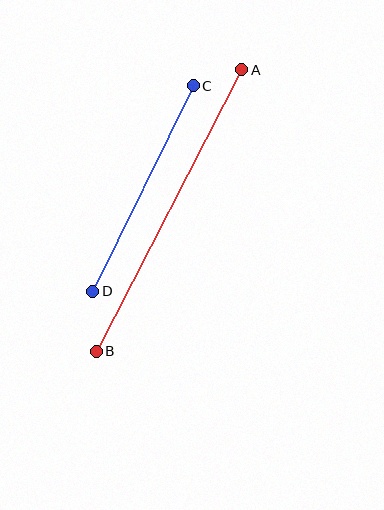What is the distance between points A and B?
The distance is approximately 317 pixels.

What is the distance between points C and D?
The distance is approximately 229 pixels.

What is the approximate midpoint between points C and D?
The midpoint is at approximately (143, 188) pixels.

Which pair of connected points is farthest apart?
Points A and B are farthest apart.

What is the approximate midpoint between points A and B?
The midpoint is at approximately (169, 210) pixels.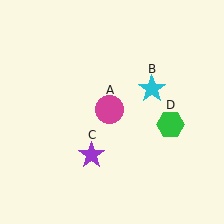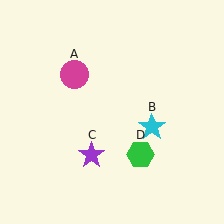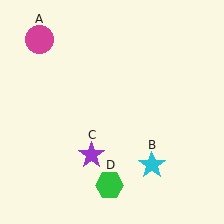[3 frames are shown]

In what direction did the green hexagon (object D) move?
The green hexagon (object D) moved down and to the left.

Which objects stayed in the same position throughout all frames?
Purple star (object C) remained stationary.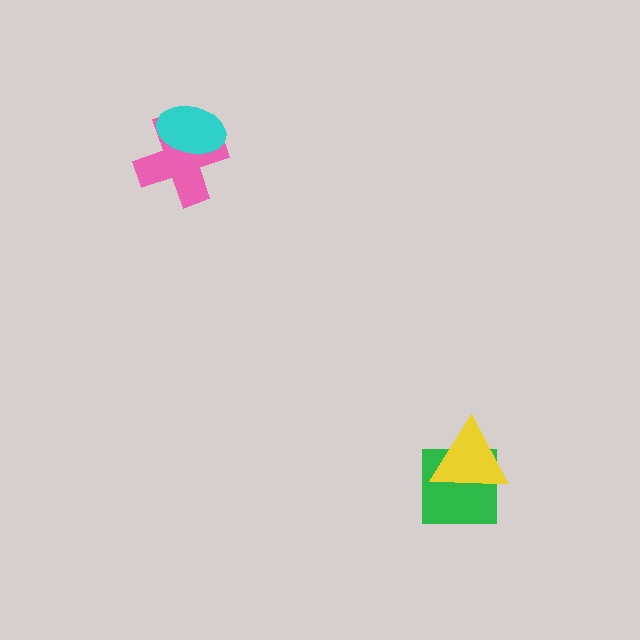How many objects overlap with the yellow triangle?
1 object overlaps with the yellow triangle.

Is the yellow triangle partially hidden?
No, no other shape covers it.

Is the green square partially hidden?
Yes, it is partially covered by another shape.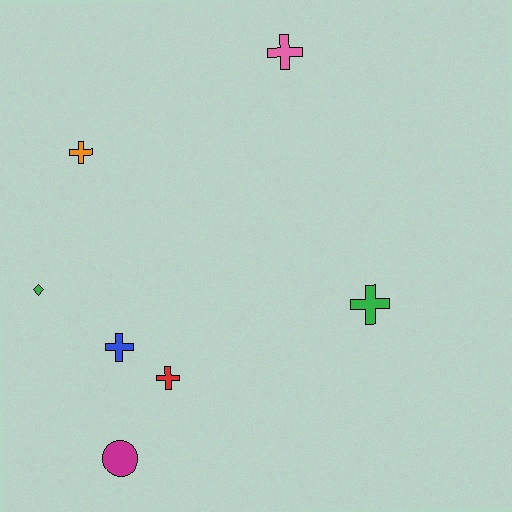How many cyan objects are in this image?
There are no cyan objects.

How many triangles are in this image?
There are no triangles.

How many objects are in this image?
There are 7 objects.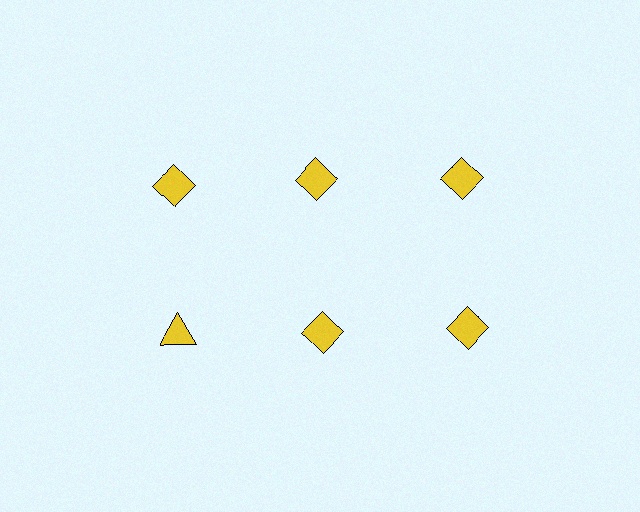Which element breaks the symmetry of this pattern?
The yellow triangle in the second row, leftmost column breaks the symmetry. All other shapes are yellow diamonds.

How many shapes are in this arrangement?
There are 6 shapes arranged in a grid pattern.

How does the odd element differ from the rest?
It has a different shape: triangle instead of diamond.